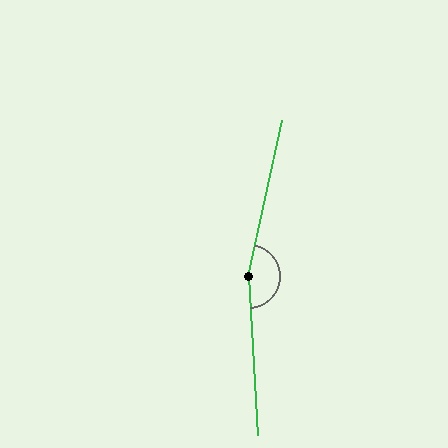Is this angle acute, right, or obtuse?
It is obtuse.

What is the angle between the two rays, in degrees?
Approximately 164 degrees.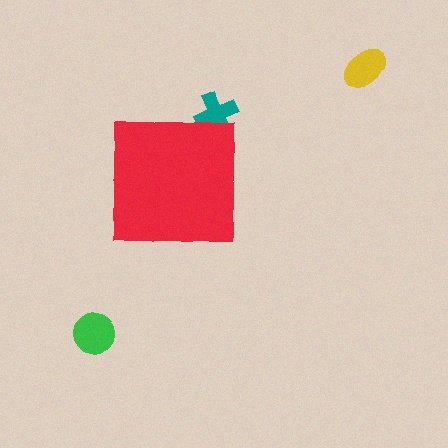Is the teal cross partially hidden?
Yes, the teal cross is partially hidden behind the red square.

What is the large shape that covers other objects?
A red square.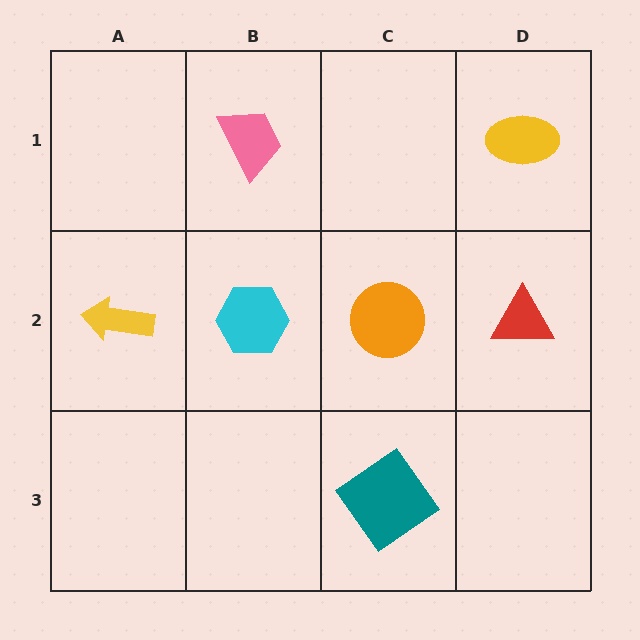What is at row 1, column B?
A pink trapezoid.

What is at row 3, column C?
A teal diamond.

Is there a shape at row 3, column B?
No, that cell is empty.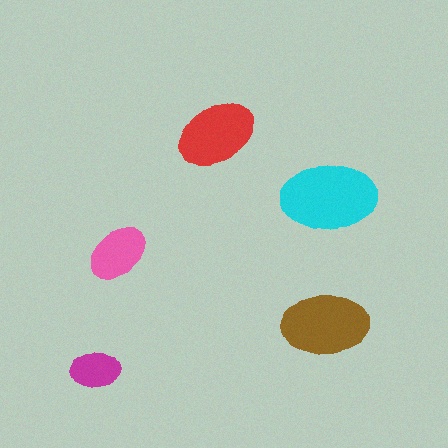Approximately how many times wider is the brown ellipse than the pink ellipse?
About 1.5 times wider.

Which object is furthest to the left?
The magenta ellipse is leftmost.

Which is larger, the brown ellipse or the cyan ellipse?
The cyan one.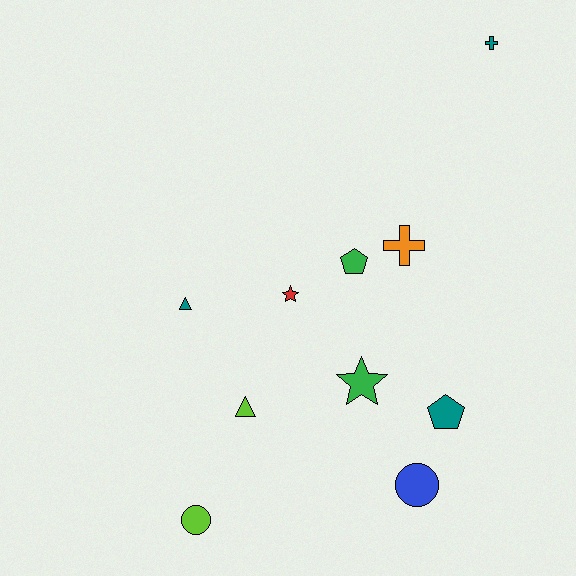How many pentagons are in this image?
There are 2 pentagons.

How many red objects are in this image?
There is 1 red object.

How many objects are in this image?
There are 10 objects.